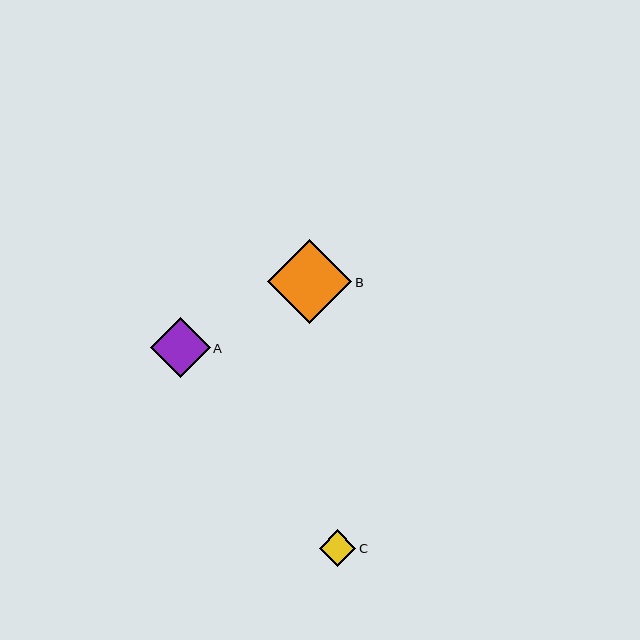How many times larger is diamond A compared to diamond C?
Diamond A is approximately 1.6 times the size of diamond C.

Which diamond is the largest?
Diamond B is the largest with a size of approximately 84 pixels.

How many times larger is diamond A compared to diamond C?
Diamond A is approximately 1.6 times the size of diamond C.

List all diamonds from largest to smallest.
From largest to smallest: B, A, C.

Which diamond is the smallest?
Diamond C is the smallest with a size of approximately 36 pixels.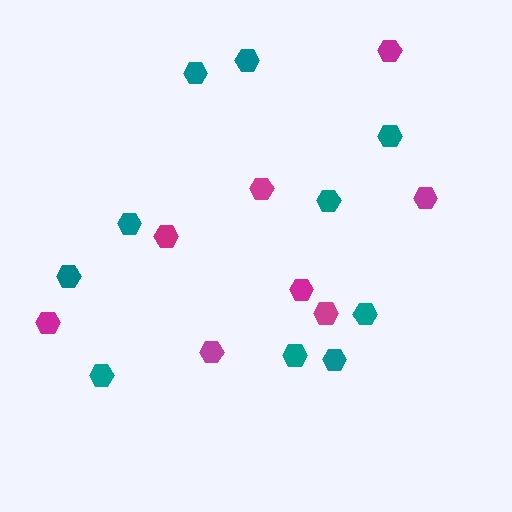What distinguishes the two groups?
There are 2 groups: one group of teal hexagons (10) and one group of magenta hexagons (8).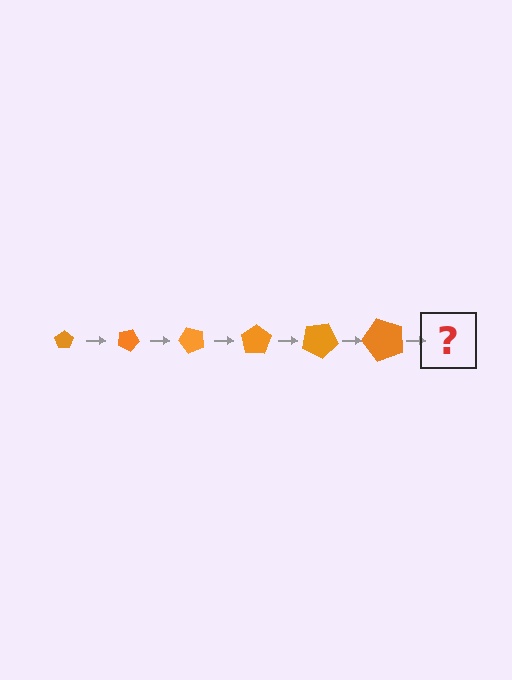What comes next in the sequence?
The next element should be a pentagon, larger than the previous one and rotated 150 degrees from the start.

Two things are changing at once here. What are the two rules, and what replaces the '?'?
The two rules are that the pentagon grows larger each step and it rotates 25 degrees each step. The '?' should be a pentagon, larger than the previous one and rotated 150 degrees from the start.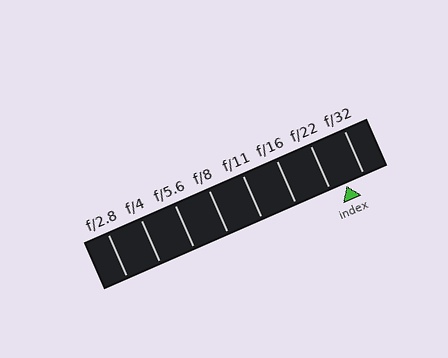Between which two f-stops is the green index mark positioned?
The index mark is between f/22 and f/32.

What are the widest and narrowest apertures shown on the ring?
The widest aperture shown is f/2.8 and the narrowest is f/32.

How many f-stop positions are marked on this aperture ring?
There are 8 f-stop positions marked.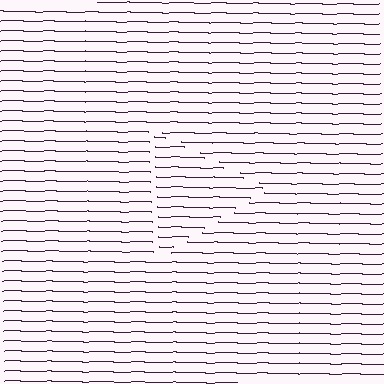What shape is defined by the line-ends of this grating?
An illusory triangle. The interior of the shape contains the same grating, shifted by half a period — the contour is defined by the phase discontinuity where line-ends from the inner and outer gratings abut.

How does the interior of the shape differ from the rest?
The interior of the shape contains the same grating, shifted by half a period — the contour is defined by the phase discontinuity where line-ends from the inner and outer gratings abut.